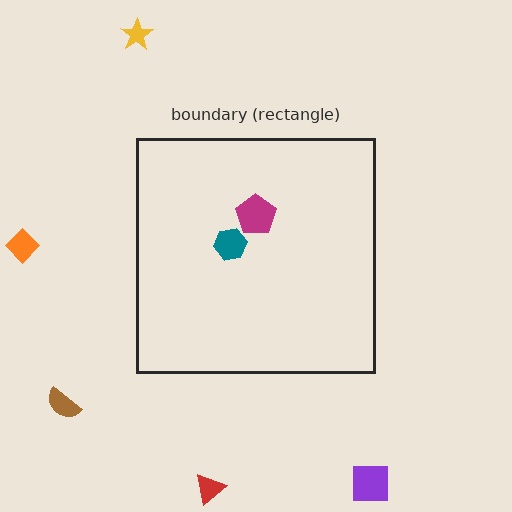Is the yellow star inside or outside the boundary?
Outside.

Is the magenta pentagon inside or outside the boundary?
Inside.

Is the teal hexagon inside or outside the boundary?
Inside.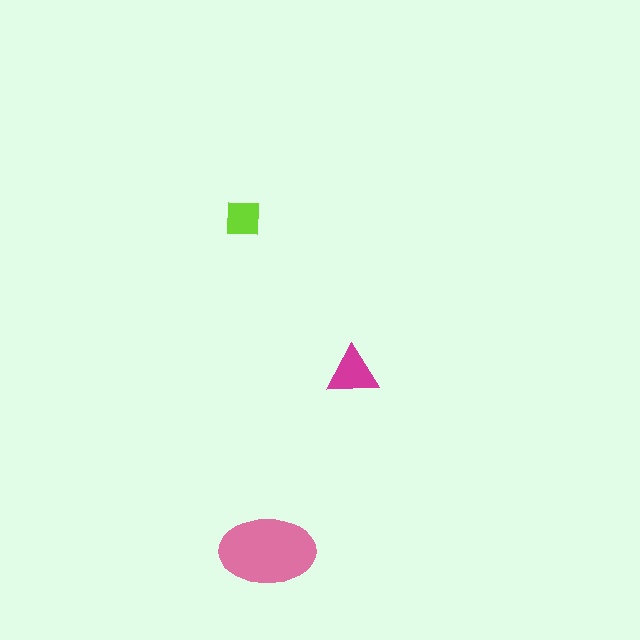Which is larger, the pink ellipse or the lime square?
The pink ellipse.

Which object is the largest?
The pink ellipse.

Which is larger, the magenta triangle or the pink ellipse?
The pink ellipse.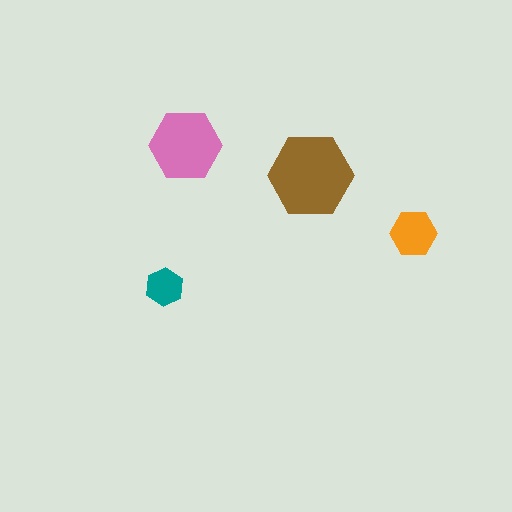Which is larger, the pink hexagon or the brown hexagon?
The brown one.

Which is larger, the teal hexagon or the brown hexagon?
The brown one.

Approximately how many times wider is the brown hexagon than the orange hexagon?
About 2 times wider.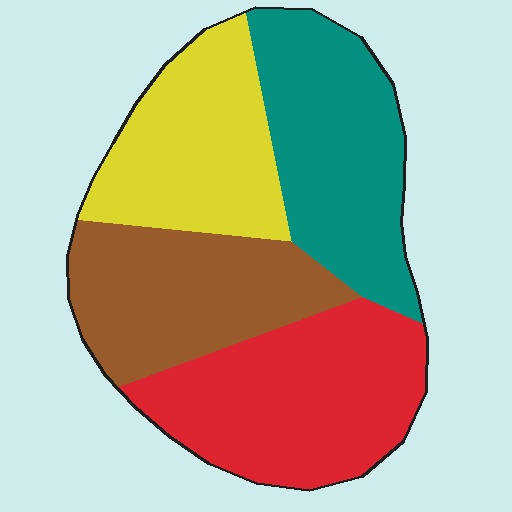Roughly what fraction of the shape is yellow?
Yellow takes up about one fifth (1/5) of the shape.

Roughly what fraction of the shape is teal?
Teal covers about 25% of the shape.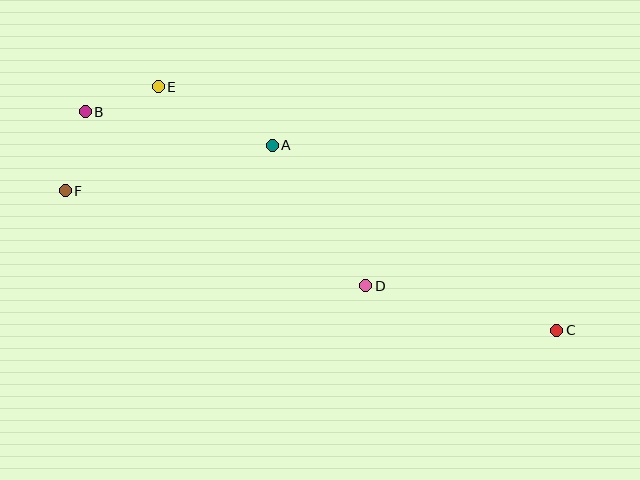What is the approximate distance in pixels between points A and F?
The distance between A and F is approximately 212 pixels.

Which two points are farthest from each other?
Points B and C are farthest from each other.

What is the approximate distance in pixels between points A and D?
The distance between A and D is approximately 169 pixels.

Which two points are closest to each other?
Points B and E are closest to each other.